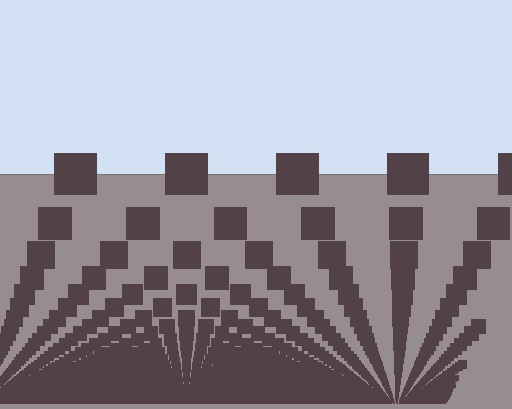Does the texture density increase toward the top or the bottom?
Density increases toward the bottom.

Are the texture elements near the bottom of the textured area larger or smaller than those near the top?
Smaller. The gradient is inverted — elements near the bottom are smaller and denser.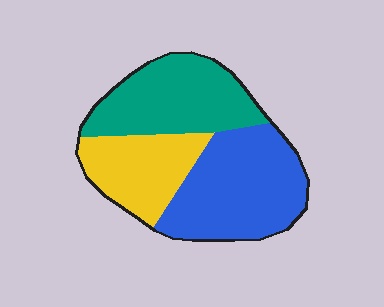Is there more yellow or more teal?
Teal.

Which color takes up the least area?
Yellow, at roughly 25%.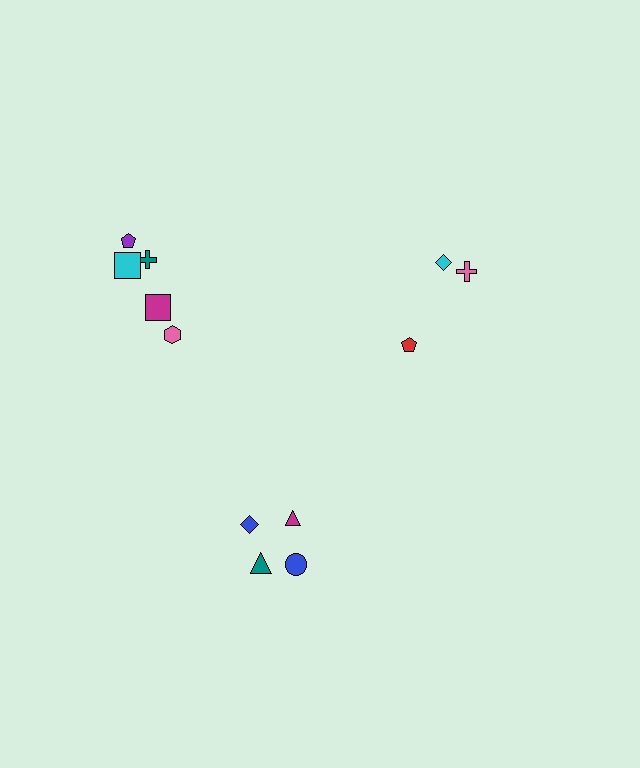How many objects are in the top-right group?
There are 3 objects.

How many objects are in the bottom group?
There are 4 objects.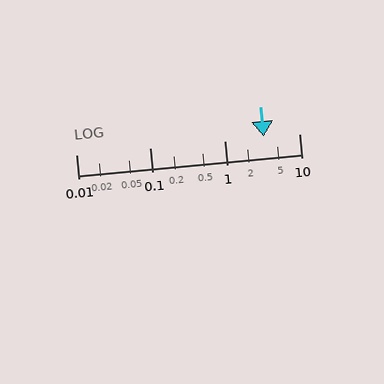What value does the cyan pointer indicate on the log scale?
The pointer indicates approximately 3.3.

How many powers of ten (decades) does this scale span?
The scale spans 3 decades, from 0.01 to 10.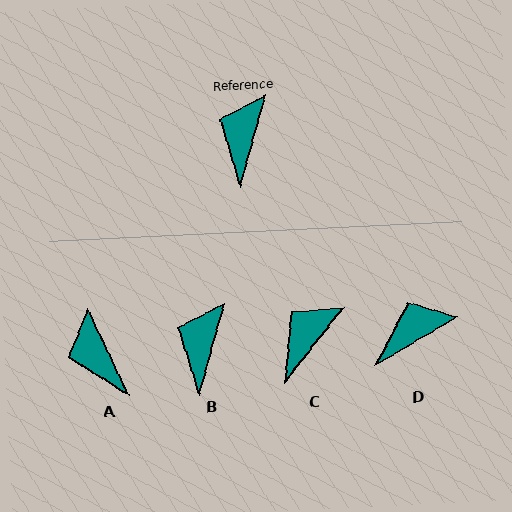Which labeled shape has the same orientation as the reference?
B.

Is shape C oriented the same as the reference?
No, it is off by about 22 degrees.